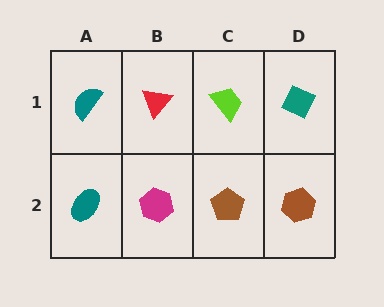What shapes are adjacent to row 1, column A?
A teal ellipse (row 2, column A), a red triangle (row 1, column B).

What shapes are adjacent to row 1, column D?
A brown hexagon (row 2, column D), a lime trapezoid (row 1, column C).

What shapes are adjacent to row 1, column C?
A brown pentagon (row 2, column C), a red triangle (row 1, column B), a teal diamond (row 1, column D).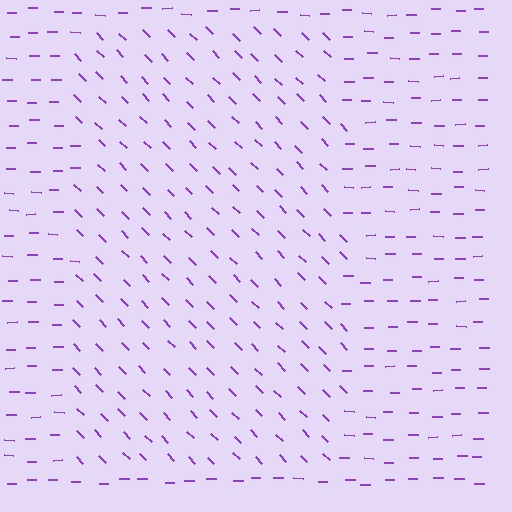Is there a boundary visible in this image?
Yes, there is a texture boundary formed by a change in line orientation.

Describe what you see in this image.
The image is filled with small purple line segments. A rectangle region in the image has lines oriented differently from the surrounding lines, creating a visible texture boundary.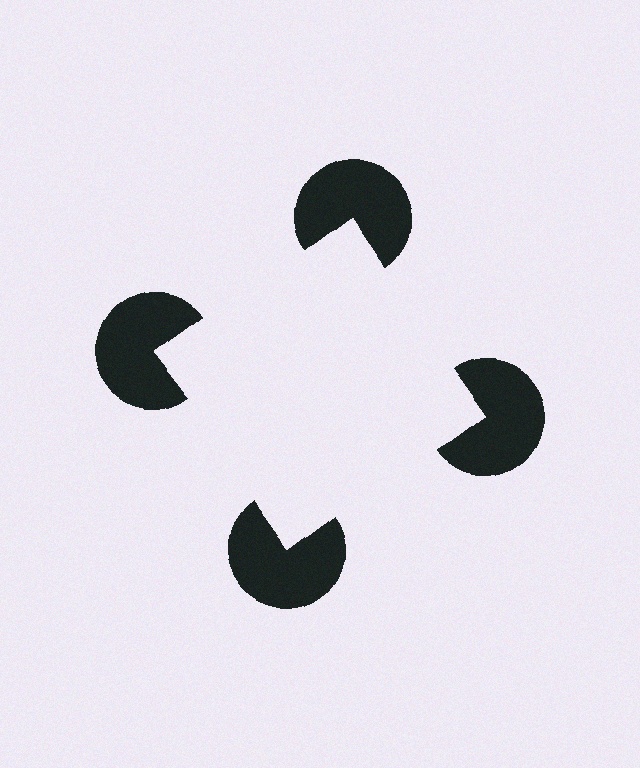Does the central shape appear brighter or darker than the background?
It typically appears slightly brighter than the background, even though no actual brightness change is drawn.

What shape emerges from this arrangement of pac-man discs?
An illusory square — its edges are inferred from the aligned wedge cuts in the pac-man discs, not physically drawn.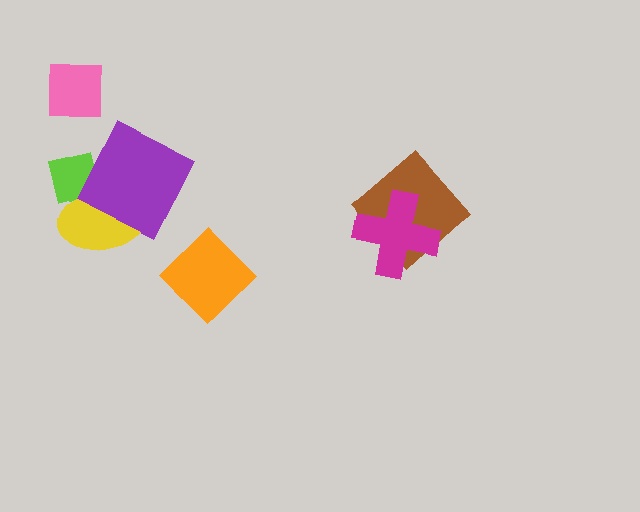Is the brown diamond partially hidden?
Yes, it is partially covered by another shape.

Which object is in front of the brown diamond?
The magenta cross is in front of the brown diamond.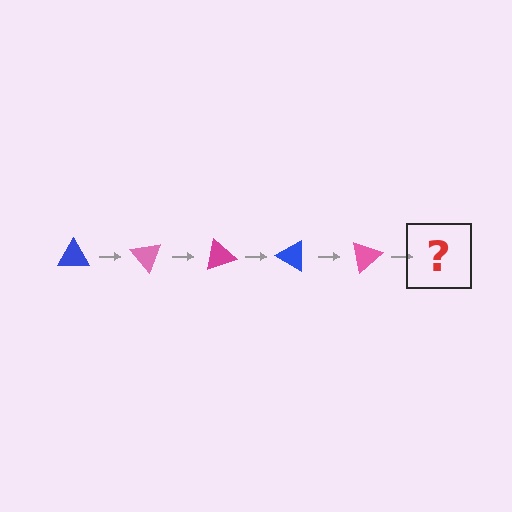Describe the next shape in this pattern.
It should be a magenta triangle, rotated 250 degrees from the start.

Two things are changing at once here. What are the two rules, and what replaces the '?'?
The two rules are that it rotates 50 degrees each step and the color cycles through blue, pink, and magenta. The '?' should be a magenta triangle, rotated 250 degrees from the start.